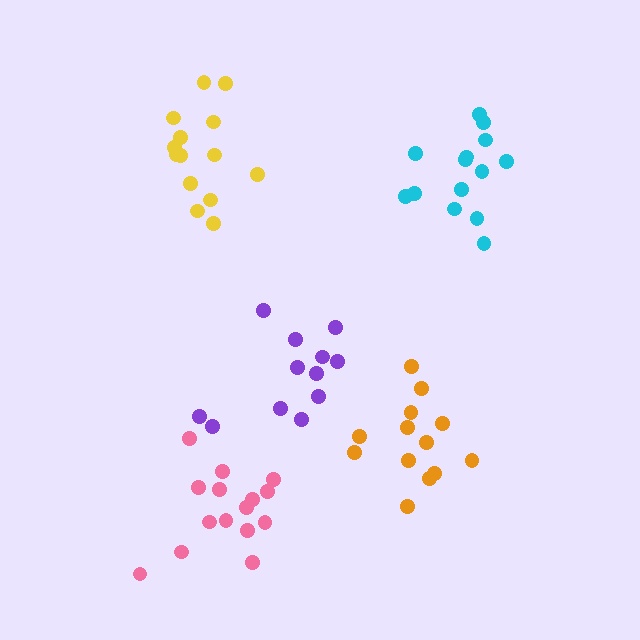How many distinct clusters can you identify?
There are 5 distinct clusters.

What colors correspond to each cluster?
The clusters are colored: pink, orange, cyan, purple, yellow.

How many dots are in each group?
Group 1: 15 dots, Group 2: 13 dots, Group 3: 14 dots, Group 4: 12 dots, Group 5: 14 dots (68 total).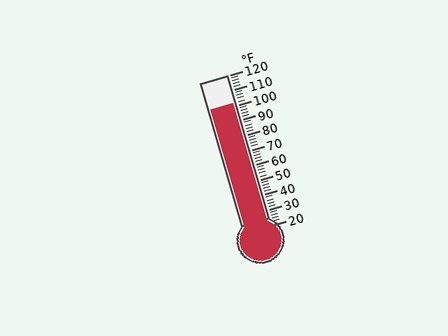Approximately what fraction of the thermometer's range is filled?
The thermometer is filled to approximately 80% of its range.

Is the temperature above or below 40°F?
The temperature is above 40°F.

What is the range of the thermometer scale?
The thermometer scale ranges from 20°F to 120°F.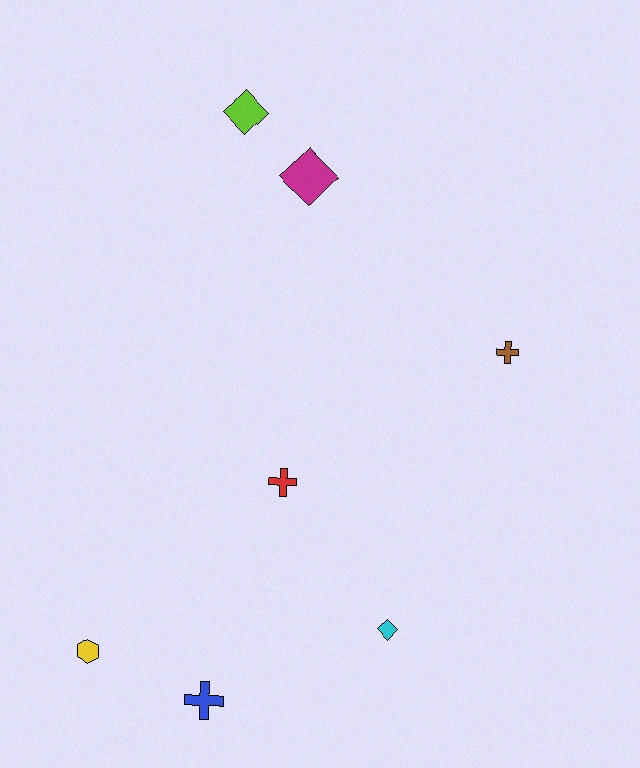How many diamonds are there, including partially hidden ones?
There are 3 diamonds.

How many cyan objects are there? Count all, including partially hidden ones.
There is 1 cyan object.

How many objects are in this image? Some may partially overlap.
There are 7 objects.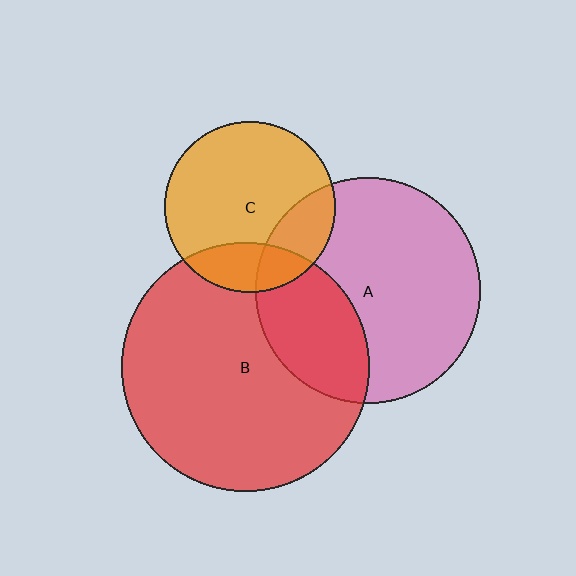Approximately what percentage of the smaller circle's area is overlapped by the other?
Approximately 20%.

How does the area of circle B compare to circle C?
Approximately 2.1 times.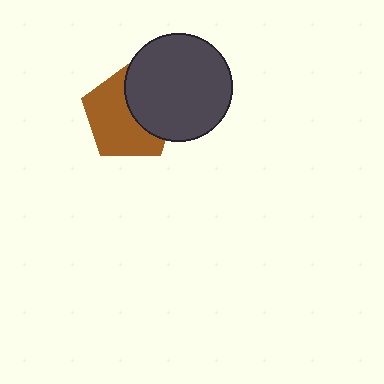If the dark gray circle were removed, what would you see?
You would see the complete brown pentagon.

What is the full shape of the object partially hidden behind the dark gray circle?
The partially hidden object is a brown pentagon.